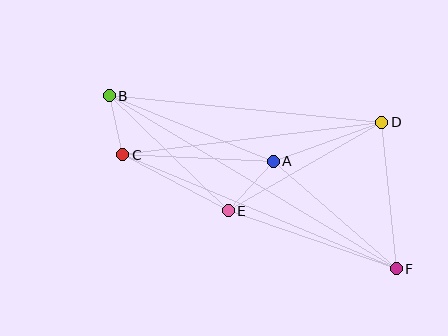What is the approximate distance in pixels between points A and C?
The distance between A and C is approximately 150 pixels.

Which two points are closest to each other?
Points B and C are closest to each other.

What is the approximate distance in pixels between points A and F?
The distance between A and F is approximately 163 pixels.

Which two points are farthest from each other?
Points B and F are farthest from each other.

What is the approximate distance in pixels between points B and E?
The distance between B and E is approximately 166 pixels.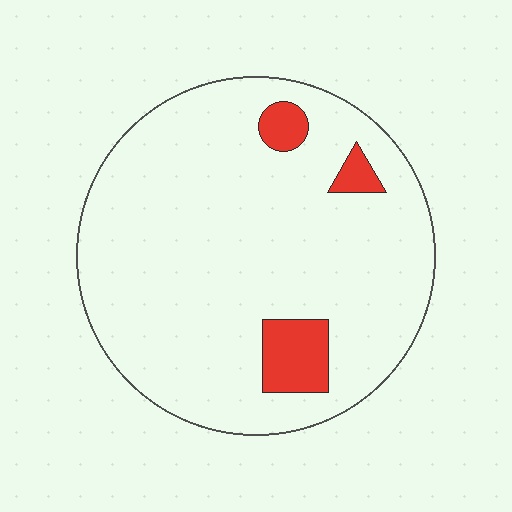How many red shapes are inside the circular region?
3.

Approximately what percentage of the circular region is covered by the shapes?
Approximately 10%.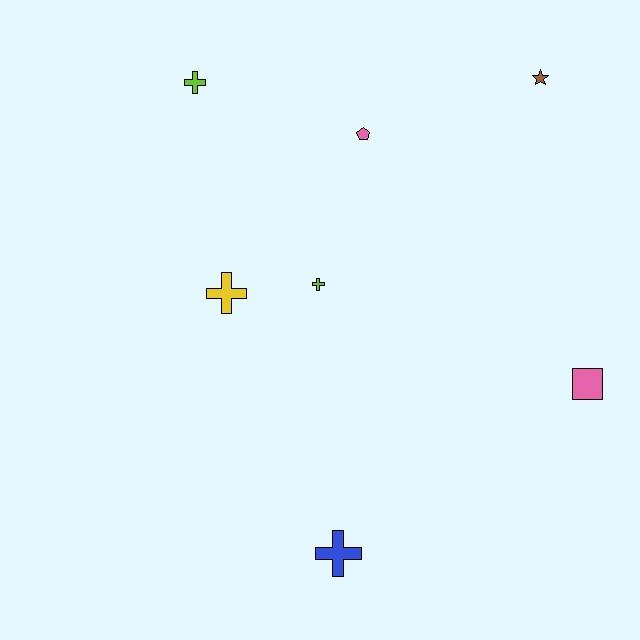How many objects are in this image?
There are 7 objects.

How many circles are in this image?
There are no circles.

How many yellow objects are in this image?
There is 1 yellow object.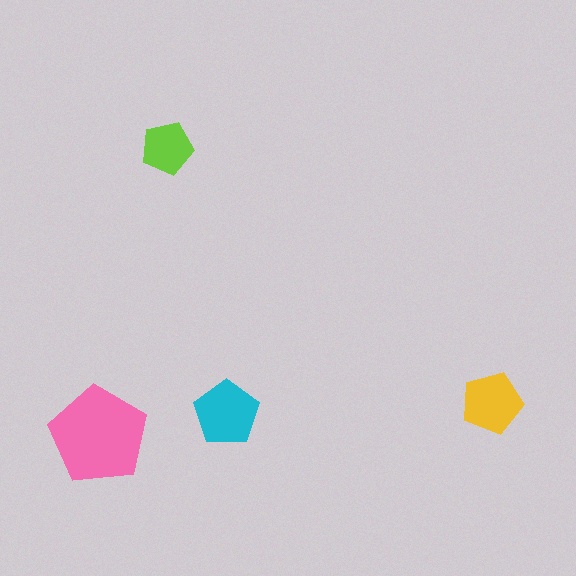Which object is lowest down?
The pink pentagon is bottommost.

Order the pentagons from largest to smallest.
the pink one, the cyan one, the yellow one, the lime one.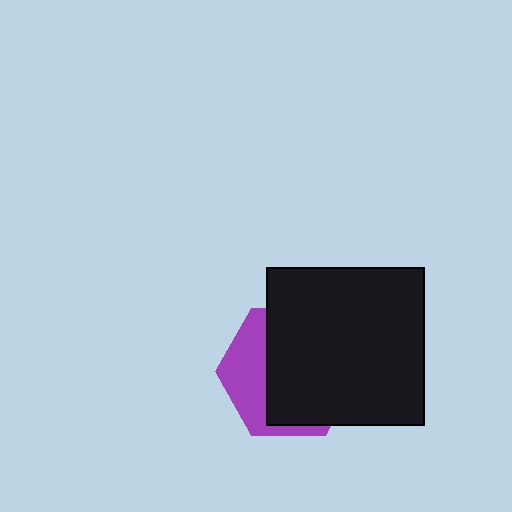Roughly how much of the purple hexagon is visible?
A small part of it is visible (roughly 34%).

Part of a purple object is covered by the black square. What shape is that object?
It is a hexagon.